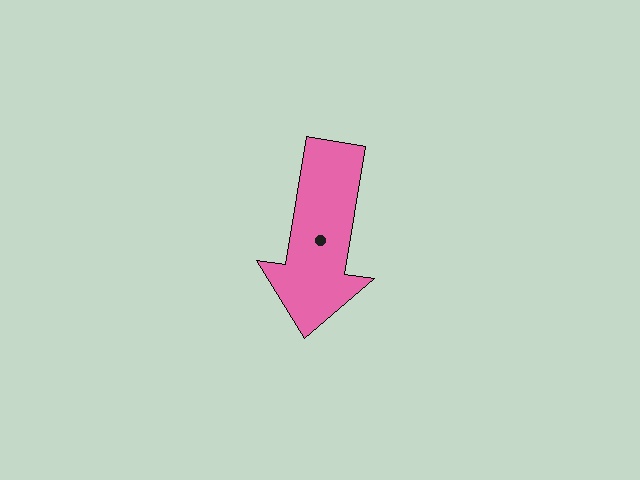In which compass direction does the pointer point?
South.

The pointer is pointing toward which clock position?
Roughly 6 o'clock.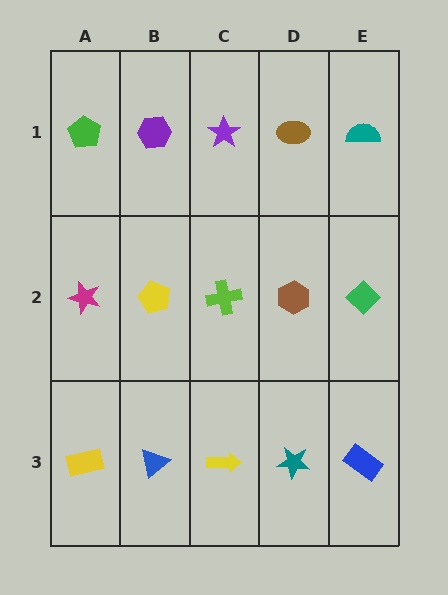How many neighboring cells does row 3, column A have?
2.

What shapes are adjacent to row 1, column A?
A magenta star (row 2, column A), a purple hexagon (row 1, column B).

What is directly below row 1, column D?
A brown hexagon.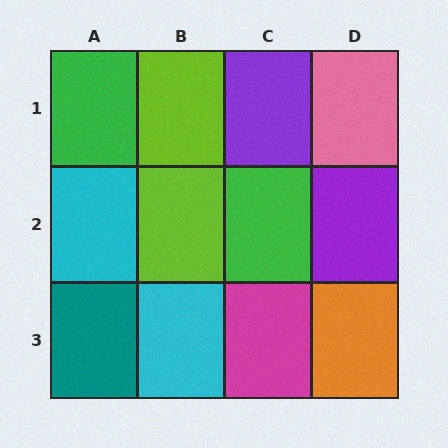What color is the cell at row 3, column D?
Orange.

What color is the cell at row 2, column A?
Cyan.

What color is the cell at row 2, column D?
Purple.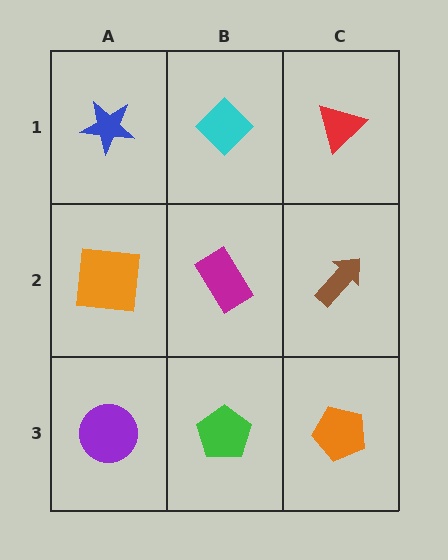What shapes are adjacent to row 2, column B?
A cyan diamond (row 1, column B), a green pentagon (row 3, column B), an orange square (row 2, column A), a brown arrow (row 2, column C).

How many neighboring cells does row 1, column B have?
3.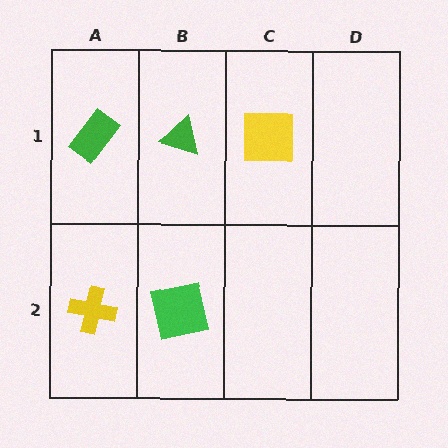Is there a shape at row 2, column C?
No, that cell is empty.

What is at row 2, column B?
A green square.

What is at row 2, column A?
A yellow cross.